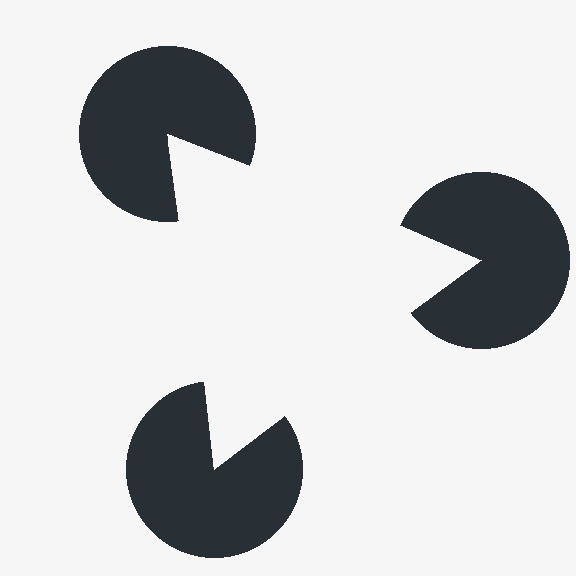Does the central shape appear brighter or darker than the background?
It typically appears slightly brighter than the background, even though no actual brightness change is drawn.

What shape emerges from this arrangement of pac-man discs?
An illusory triangle — its edges are inferred from the aligned wedge cuts in the pac-man discs, not physically drawn.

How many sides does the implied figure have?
3 sides.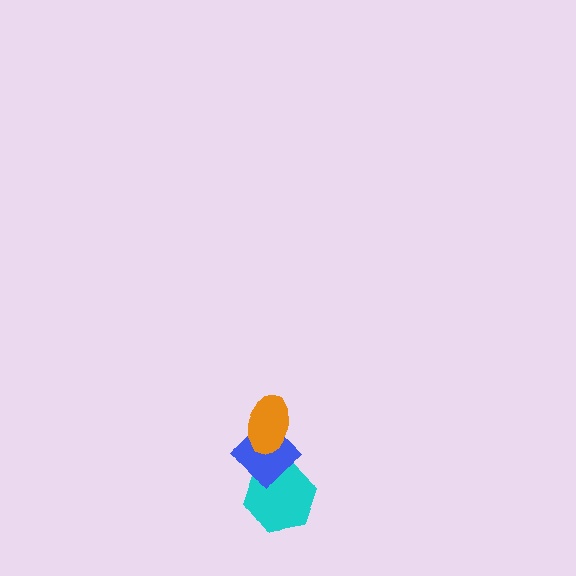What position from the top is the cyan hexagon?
The cyan hexagon is 3rd from the top.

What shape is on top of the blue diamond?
The orange ellipse is on top of the blue diamond.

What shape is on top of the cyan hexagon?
The blue diamond is on top of the cyan hexagon.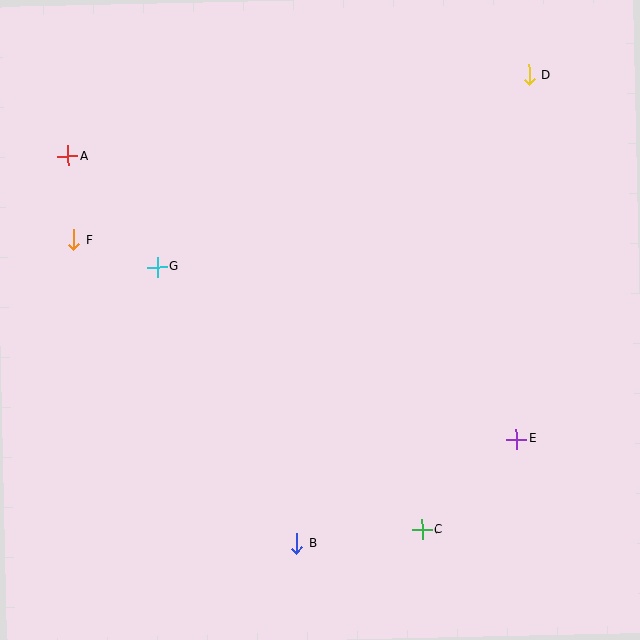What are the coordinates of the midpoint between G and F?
The midpoint between G and F is at (115, 253).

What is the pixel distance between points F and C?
The distance between F and C is 453 pixels.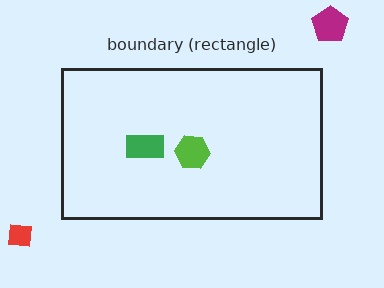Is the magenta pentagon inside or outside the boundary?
Outside.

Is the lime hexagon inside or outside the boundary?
Inside.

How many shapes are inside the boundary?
2 inside, 2 outside.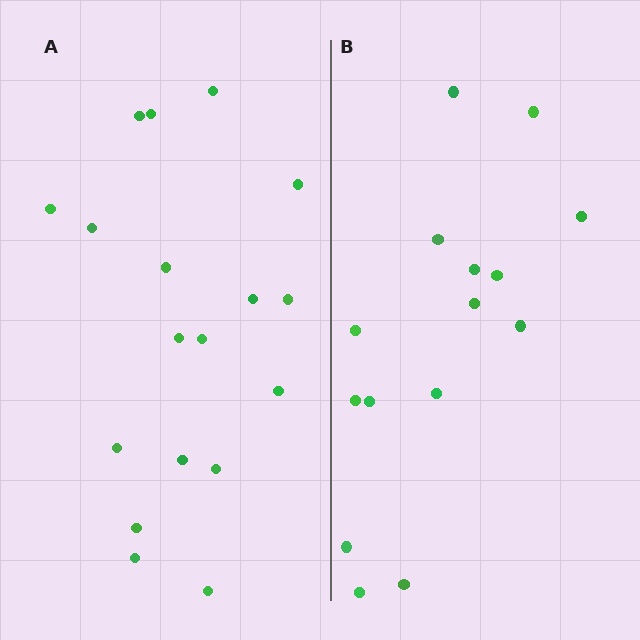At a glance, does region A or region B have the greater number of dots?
Region A (the left region) has more dots.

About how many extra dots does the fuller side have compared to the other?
Region A has just a few more — roughly 2 or 3 more dots than region B.